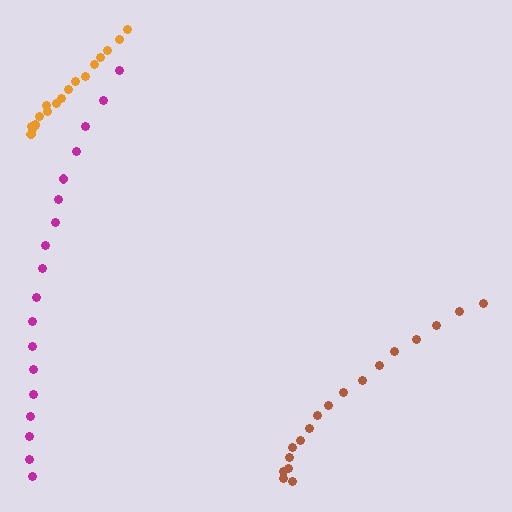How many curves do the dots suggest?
There are 3 distinct paths.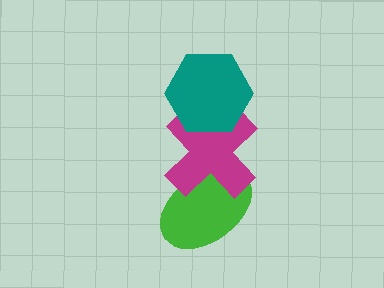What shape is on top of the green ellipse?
The magenta cross is on top of the green ellipse.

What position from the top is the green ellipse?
The green ellipse is 3rd from the top.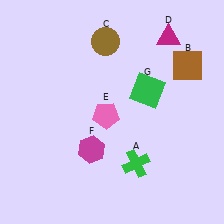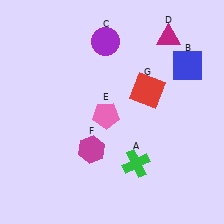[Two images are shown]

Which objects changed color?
B changed from brown to blue. C changed from brown to purple. G changed from green to red.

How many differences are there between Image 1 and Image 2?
There are 3 differences between the two images.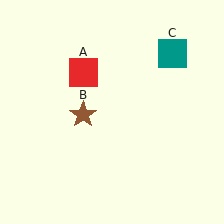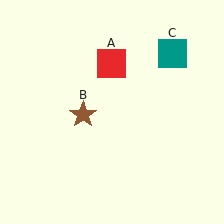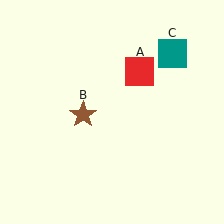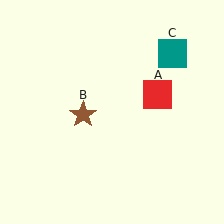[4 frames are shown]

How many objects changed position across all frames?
1 object changed position: red square (object A).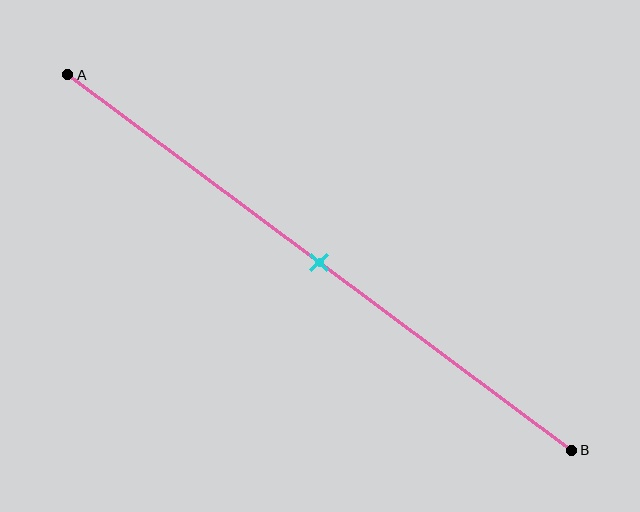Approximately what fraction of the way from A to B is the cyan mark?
The cyan mark is approximately 50% of the way from A to B.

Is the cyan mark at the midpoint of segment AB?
Yes, the mark is approximately at the midpoint.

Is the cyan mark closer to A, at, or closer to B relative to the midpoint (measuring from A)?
The cyan mark is approximately at the midpoint of segment AB.